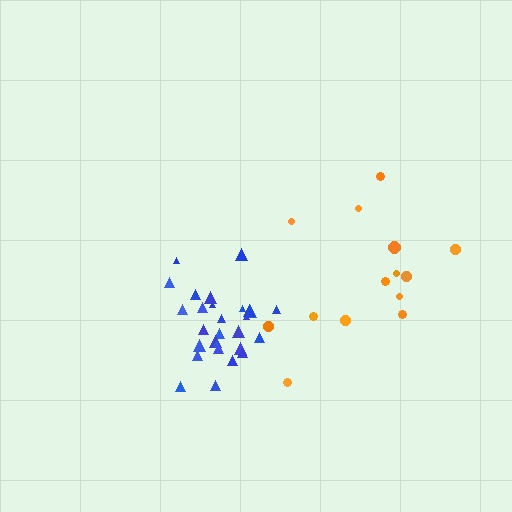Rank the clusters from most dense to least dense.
blue, orange.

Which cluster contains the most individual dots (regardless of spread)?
Blue (28).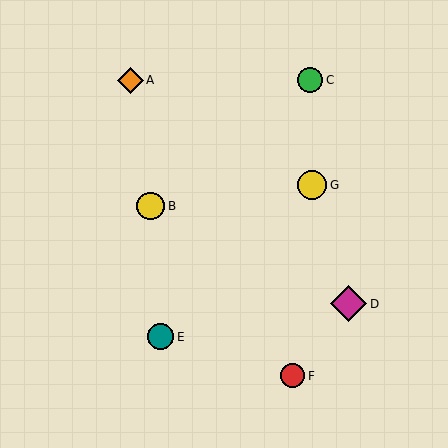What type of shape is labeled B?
Shape B is a yellow circle.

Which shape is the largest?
The magenta diamond (labeled D) is the largest.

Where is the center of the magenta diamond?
The center of the magenta diamond is at (349, 304).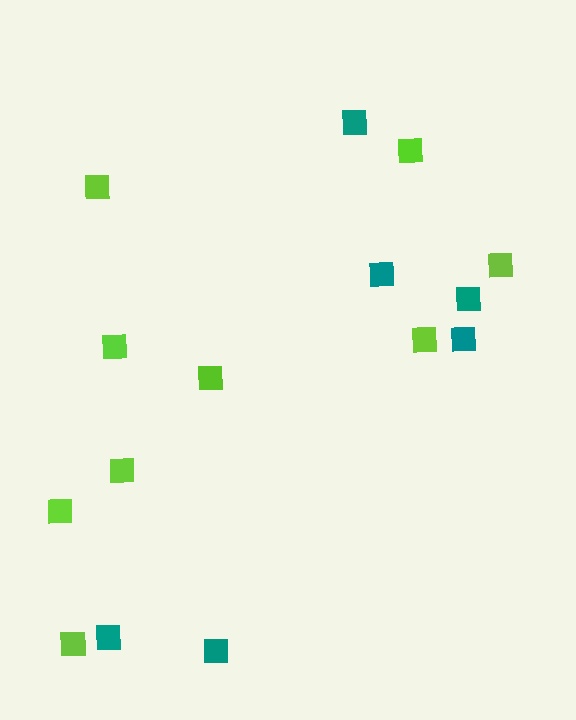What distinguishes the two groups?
There are 2 groups: one group of lime squares (9) and one group of teal squares (6).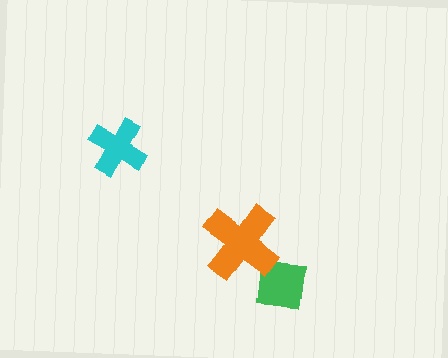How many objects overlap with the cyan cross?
0 objects overlap with the cyan cross.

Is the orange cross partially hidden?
No, no other shape covers it.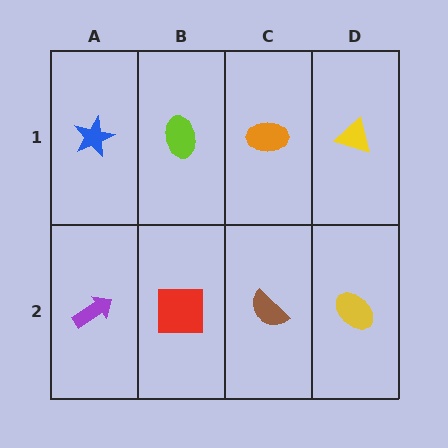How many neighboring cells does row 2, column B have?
3.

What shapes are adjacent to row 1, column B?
A red square (row 2, column B), a blue star (row 1, column A), an orange ellipse (row 1, column C).